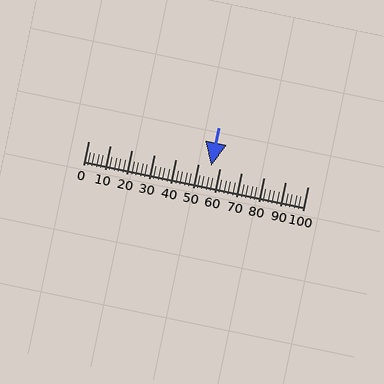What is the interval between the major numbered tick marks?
The major tick marks are spaced 10 units apart.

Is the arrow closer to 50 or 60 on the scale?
The arrow is closer to 60.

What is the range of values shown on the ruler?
The ruler shows values from 0 to 100.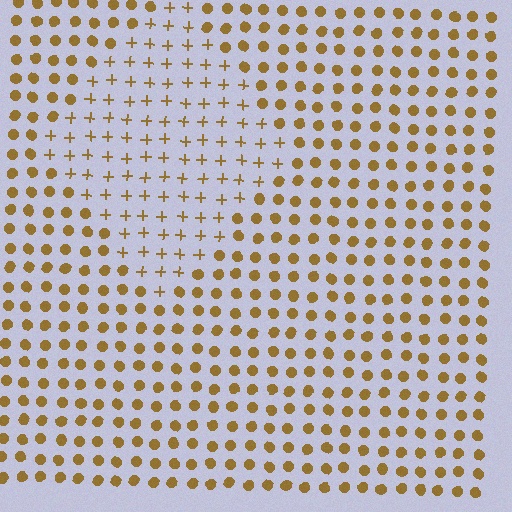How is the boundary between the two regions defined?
The boundary is defined by a change in element shape: plus signs inside vs. circles outside. All elements share the same color and spacing.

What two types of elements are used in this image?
The image uses plus signs inside the diamond region and circles outside it.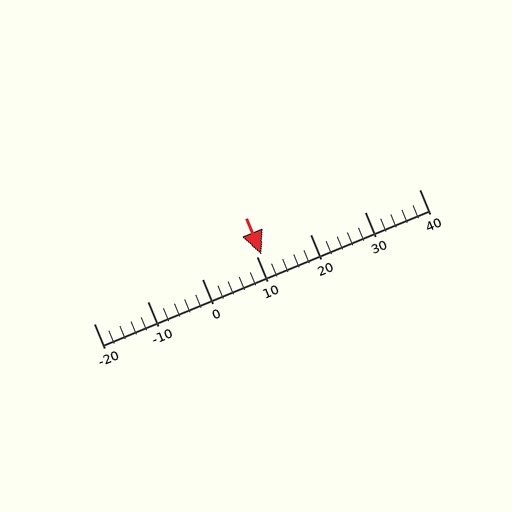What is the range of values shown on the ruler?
The ruler shows values from -20 to 40.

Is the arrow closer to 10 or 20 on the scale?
The arrow is closer to 10.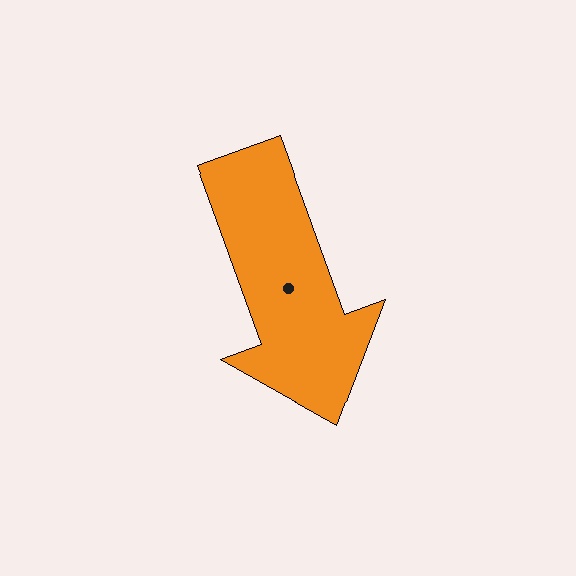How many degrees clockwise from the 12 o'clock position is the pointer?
Approximately 160 degrees.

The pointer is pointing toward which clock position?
Roughly 5 o'clock.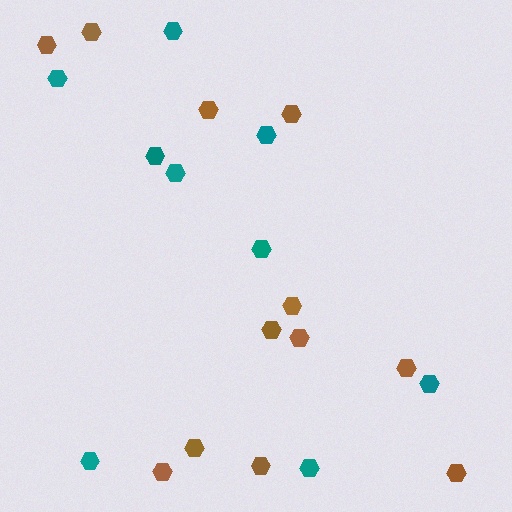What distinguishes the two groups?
There are 2 groups: one group of brown hexagons (12) and one group of teal hexagons (9).